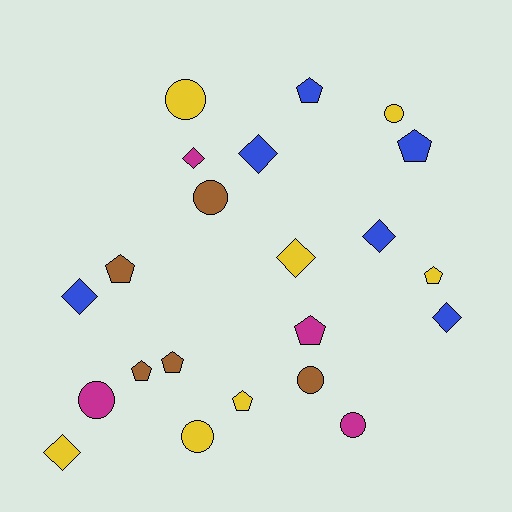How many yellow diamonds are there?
There are 2 yellow diamonds.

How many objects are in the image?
There are 22 objects.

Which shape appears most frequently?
Pentagon, with 8 objects.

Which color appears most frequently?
Yellow, with 7 objects.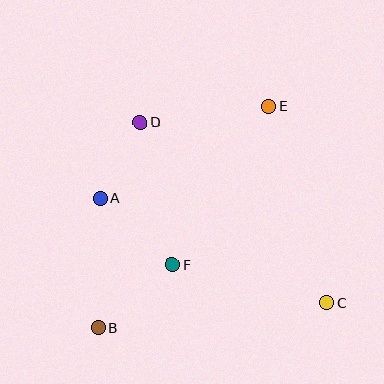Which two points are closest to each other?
Points A and D are closest to each other.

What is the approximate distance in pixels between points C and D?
The distance between C and D is approximately 259 pixels.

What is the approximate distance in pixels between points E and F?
The distance between E and F is approximately 185 pixels.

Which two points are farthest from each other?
Points B and E are farthest from each other.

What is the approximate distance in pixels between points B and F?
The distance between B and F is approximately 97 pixels.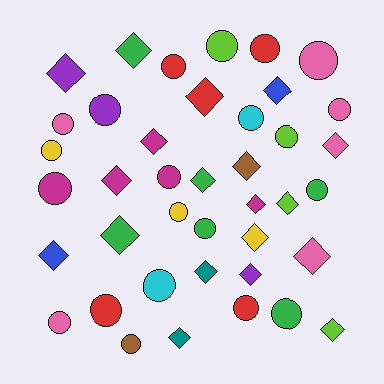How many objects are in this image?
There are 40 objects.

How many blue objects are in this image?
There are 2 blue objects.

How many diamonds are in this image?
There are 19 diamonds.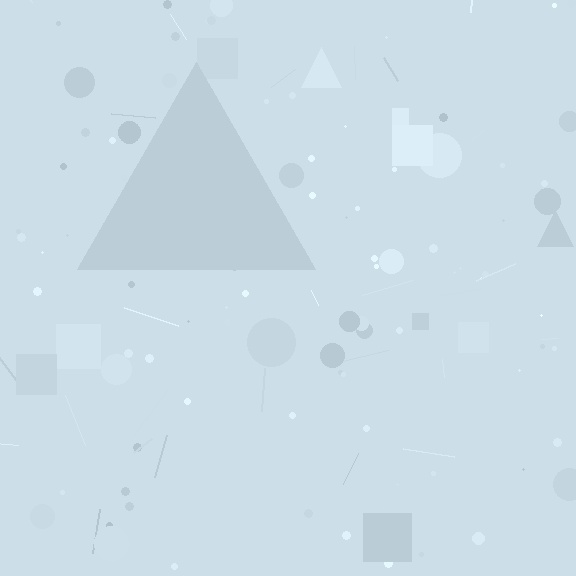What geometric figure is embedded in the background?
A triangle is embedded in the background.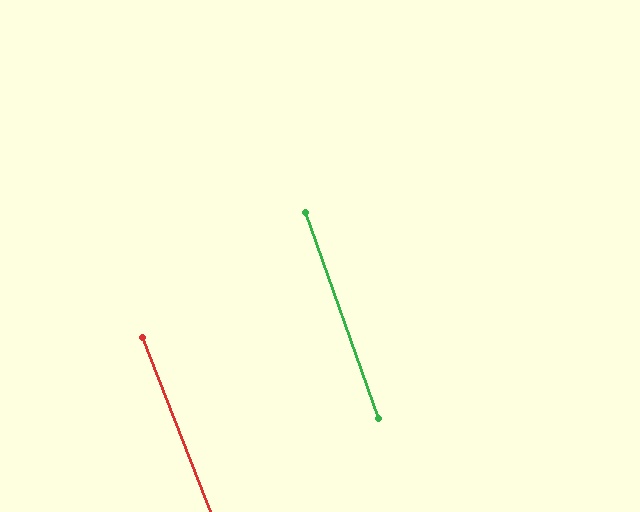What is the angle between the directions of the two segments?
Approximately 2 degrees.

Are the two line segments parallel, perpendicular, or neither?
Parallel — their directions differ by only 1.5°.